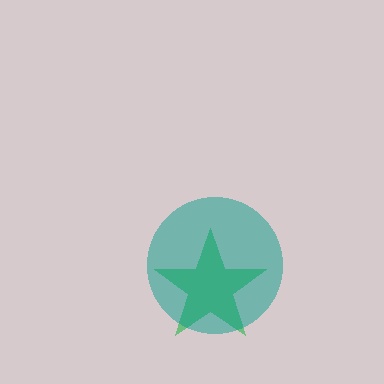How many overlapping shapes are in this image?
There are 2 overlapping shapes in the image.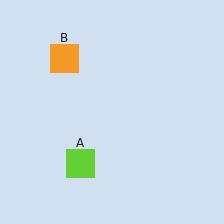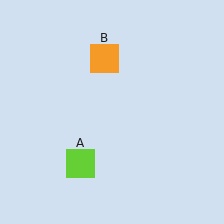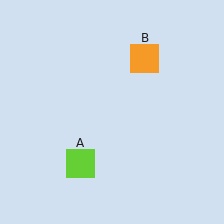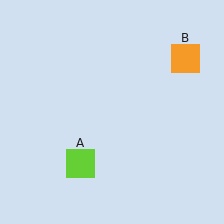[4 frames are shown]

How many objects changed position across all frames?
1 object changed position: orange square (object B).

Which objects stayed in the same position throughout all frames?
Lime square (object A) remained stationary.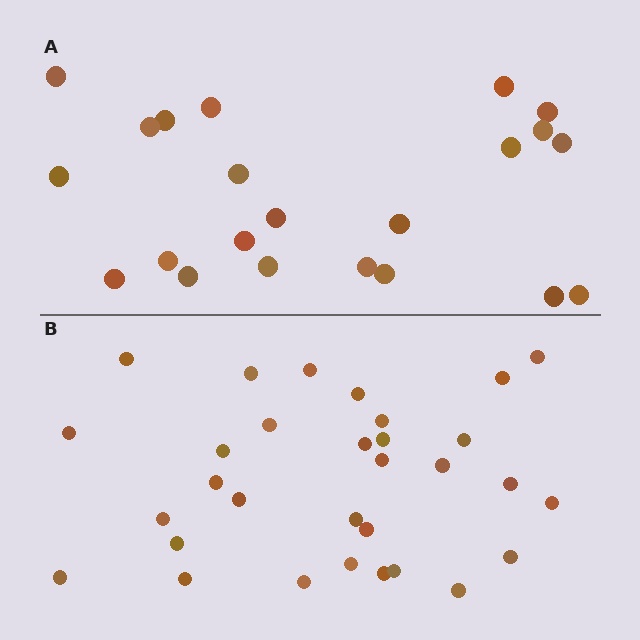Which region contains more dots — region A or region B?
Region B (the bottom region) has more dots.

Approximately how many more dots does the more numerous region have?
Region B has roughly 8 or so more dots than region A.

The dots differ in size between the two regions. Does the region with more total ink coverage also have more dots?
No. Region A has more total ink coverage because its dots are larger, but region B actually contains more individual dots. Total area can be misleading — the number of items is what matters here.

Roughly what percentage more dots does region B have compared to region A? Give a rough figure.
About 40% more.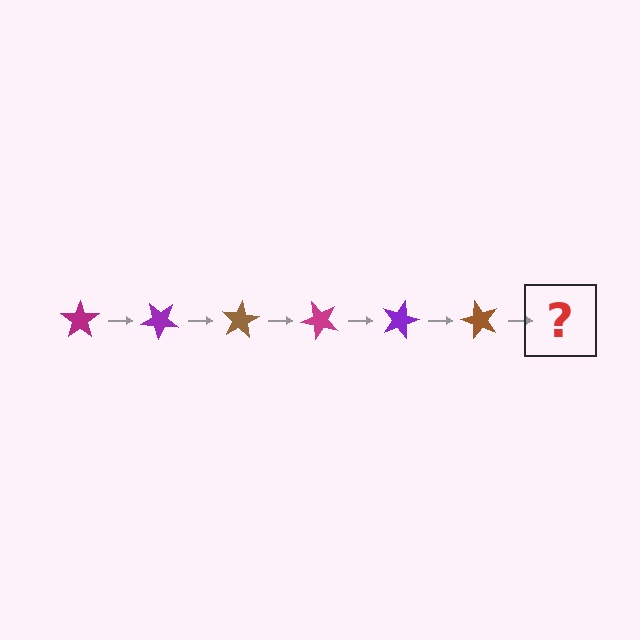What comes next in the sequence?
The next element should be a magenta star, rotated 240 degrees from the start.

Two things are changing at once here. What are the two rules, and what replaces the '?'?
The two rules are that it rotates 40 degrees each step and the color cycles through magenta, purple, and brown. The '?' should be a magenta star, rotated 240 degrees from the start.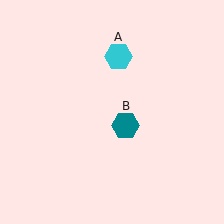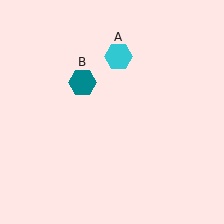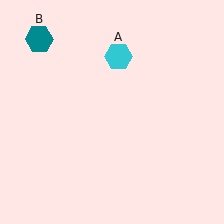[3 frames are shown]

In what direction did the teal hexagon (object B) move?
The teal hexagon (object B) moved up and to the left.